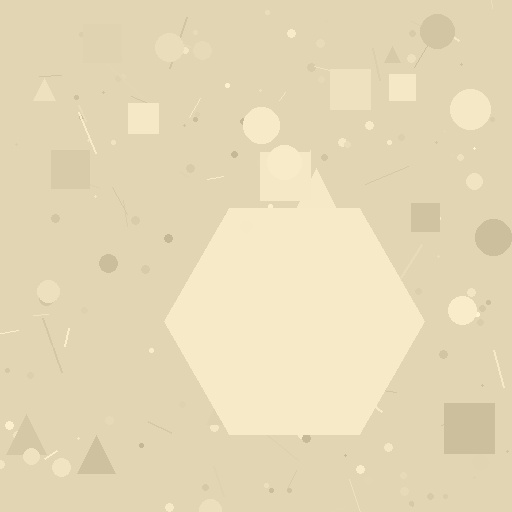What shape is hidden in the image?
A hexagon is hidden in the image.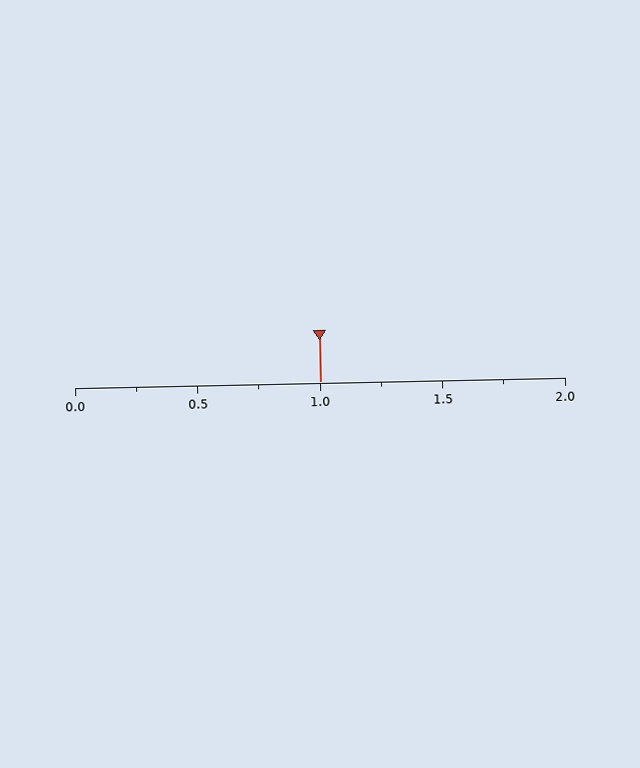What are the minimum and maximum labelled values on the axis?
The axis runs from 0.0 to 2.0.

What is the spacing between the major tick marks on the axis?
The major ticks are spaced 0.5 apart.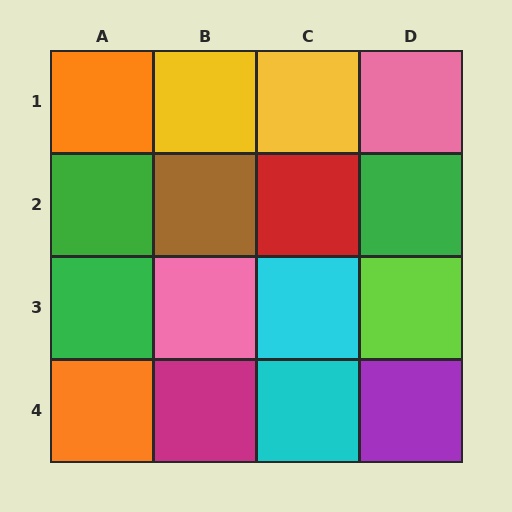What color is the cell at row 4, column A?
Orange.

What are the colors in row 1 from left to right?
Orange, yellow, yellow, pink.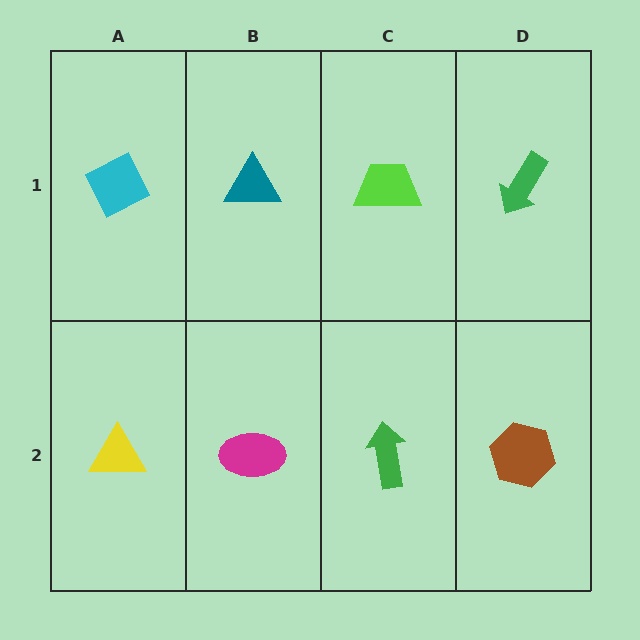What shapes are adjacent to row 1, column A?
A yellow triangle (row 2, column A), a teal triangle (row 1, column B).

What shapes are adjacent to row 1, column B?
A magenta ellipse (row 2, column B), a cyan diamond (row 1, column A), a lime trapezoid (row 1, column C).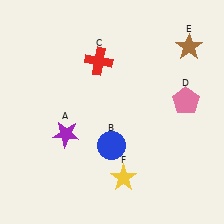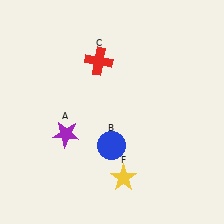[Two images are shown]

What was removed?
The pink pentagon (D), the brown star (E) were removed in Image 2.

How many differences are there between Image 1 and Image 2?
There are 2 differences between the two images.